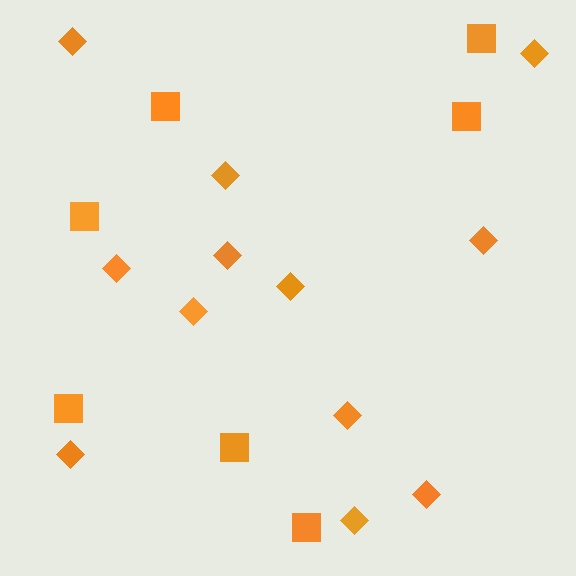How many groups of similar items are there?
There are 2 groups: one group of diamonds (12) and one group of squares (7).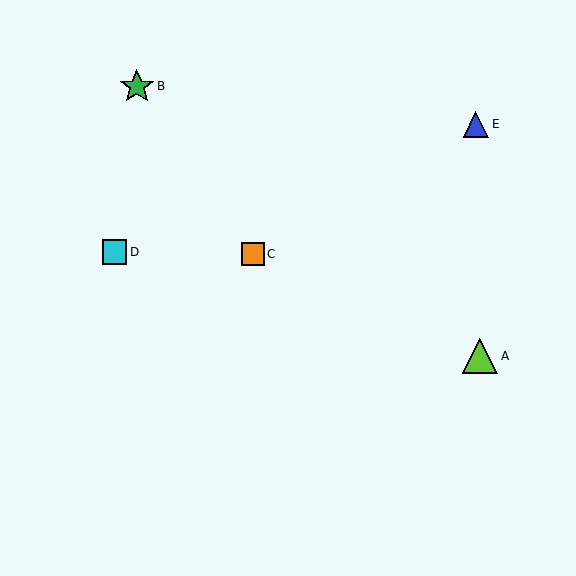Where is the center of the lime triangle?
The center of the lime triangle is at (480, 356).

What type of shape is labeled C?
Shape C is an orange square.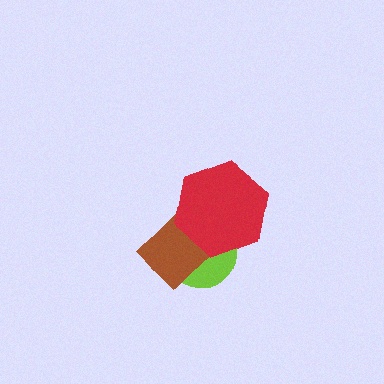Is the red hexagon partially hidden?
No, no other shape covers it.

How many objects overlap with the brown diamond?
2 objects overlap with the brown diamond.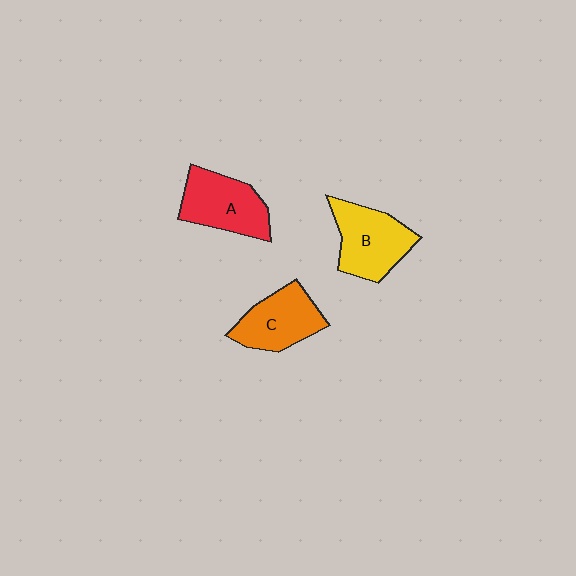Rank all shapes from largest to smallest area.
From largest to smallest: B (yellow), A (red), C (orange).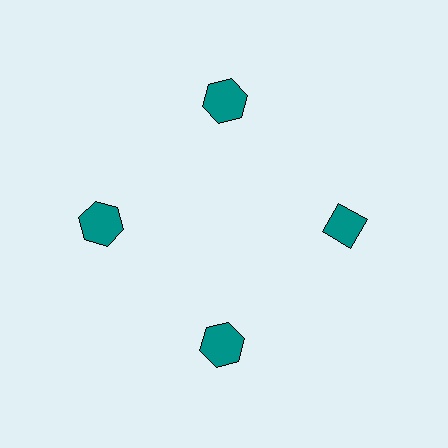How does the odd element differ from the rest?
It has a different shape: diamond instead of hexagon.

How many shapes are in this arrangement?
There are 4 shapes arranged in a ring pattern.